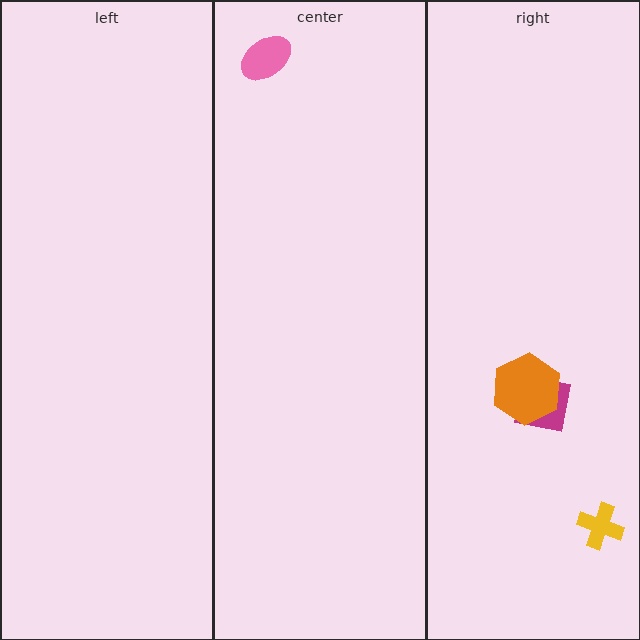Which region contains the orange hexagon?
The right region.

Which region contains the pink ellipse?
The center region.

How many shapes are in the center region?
1.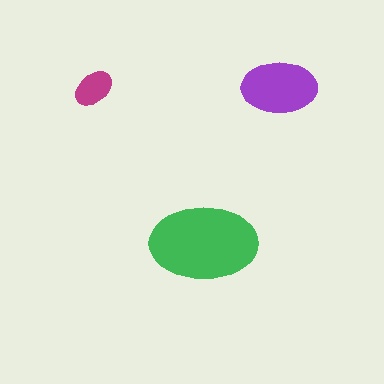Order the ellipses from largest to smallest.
the green one, the purple one, the magenta one.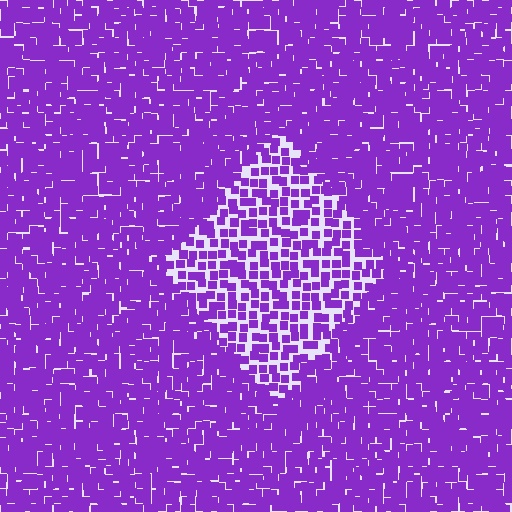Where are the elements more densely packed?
The elements are more densely packed outside the diamond boundary.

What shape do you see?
I see a diamond.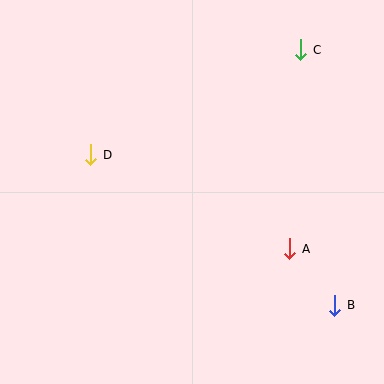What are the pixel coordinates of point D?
Point D is at (91, 155).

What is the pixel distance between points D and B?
The distance between D and B is 287 pixels.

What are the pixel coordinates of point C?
Point C is at (301, 50).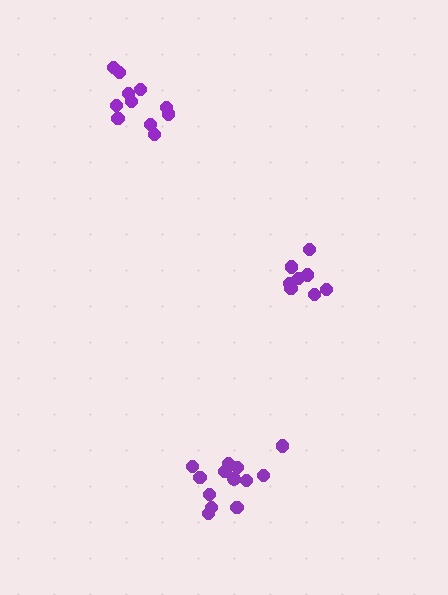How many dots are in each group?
Group 1: 13 dots, Group 2: 8 dots, Group 3: 11 dots (32 total).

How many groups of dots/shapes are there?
There are 3 groups.